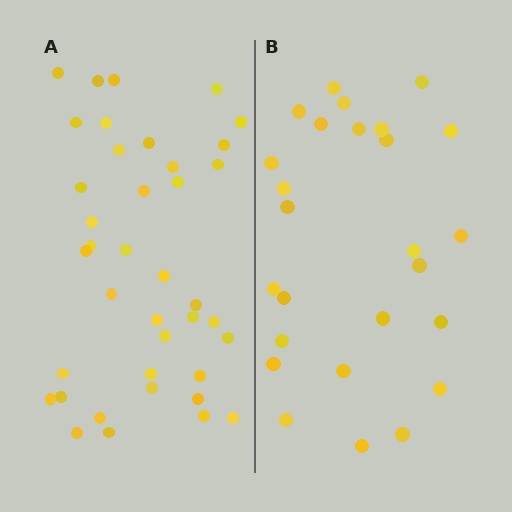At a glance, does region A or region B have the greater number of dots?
Region A (the left region) has more dots.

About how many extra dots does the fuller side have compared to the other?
Region A has approximately 15 more dots than region B.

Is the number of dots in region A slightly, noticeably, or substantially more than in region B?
Region A has substantially more. The ratio is roughly 1.5 to 1.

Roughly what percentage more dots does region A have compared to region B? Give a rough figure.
About 50% more.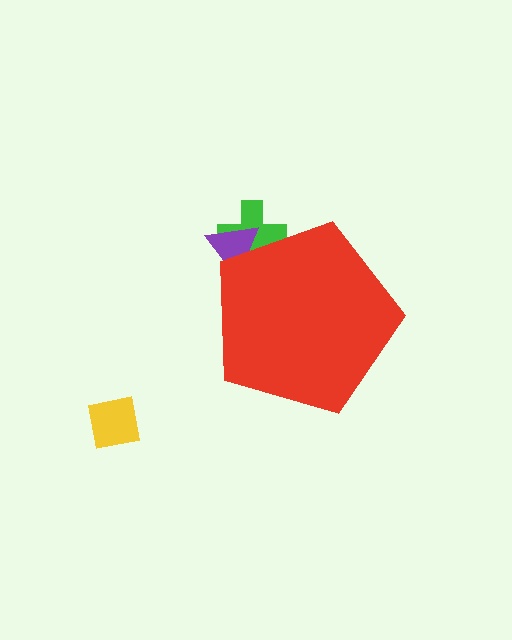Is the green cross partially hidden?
Yes, the green cross is partially hidden behind the red pentagon.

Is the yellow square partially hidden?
No, the yellow square is fully visible.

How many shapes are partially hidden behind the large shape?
2 shapes are partially hidden.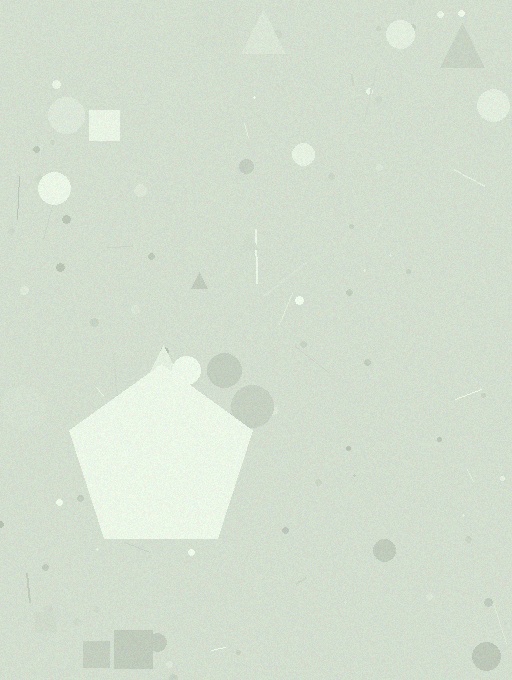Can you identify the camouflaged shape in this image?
The camouflaged shape is a pentagon.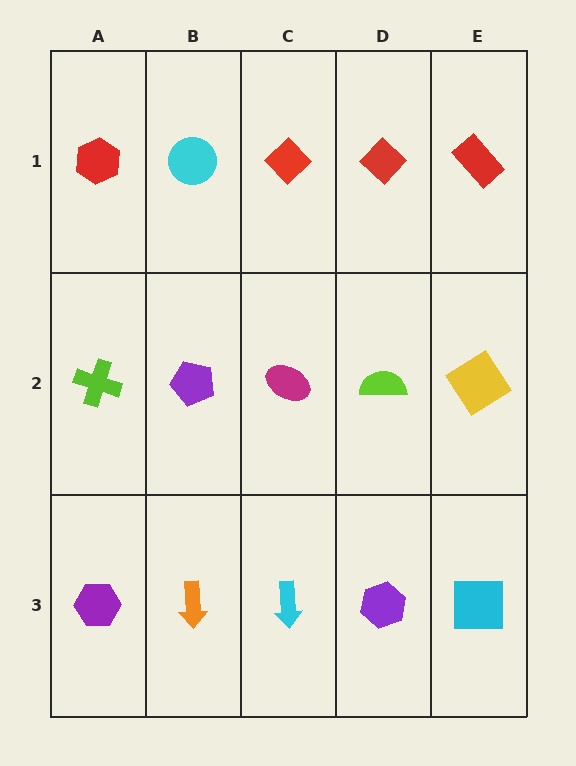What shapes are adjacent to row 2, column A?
A red hexagon (row 1, column A), a purple hexagon (row 3, column A), a purple pentagon (row 2, column B).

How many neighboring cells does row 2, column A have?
3.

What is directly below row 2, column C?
A cyan arrow.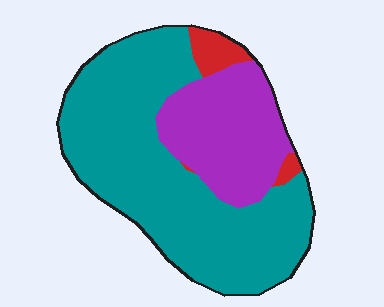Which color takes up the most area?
Teal, at roughly 65%.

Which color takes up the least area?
Red, at roughly 5%.